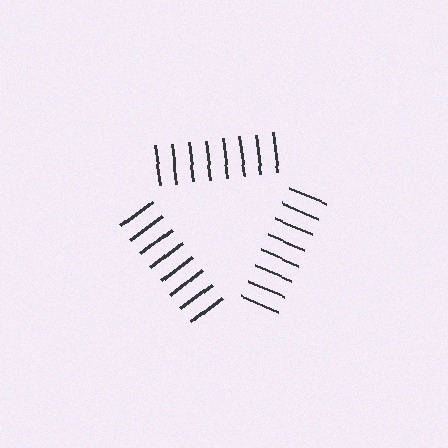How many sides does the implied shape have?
3 sides — the line-ends trace a triangle.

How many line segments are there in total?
24 — 8 along each of the 3 edges.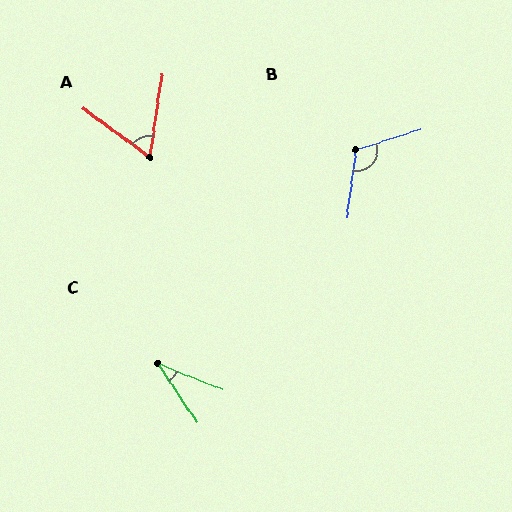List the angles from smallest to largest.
C (35°), A (63°), B (116°).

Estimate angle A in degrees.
Approximately 63 degrees.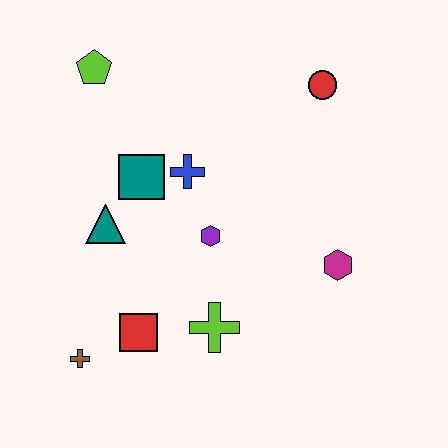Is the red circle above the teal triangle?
Yes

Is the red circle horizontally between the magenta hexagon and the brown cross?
Yes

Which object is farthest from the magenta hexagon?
The lime pentagon is farthest from the magenta hexagon.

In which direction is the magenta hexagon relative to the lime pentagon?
The magenta hexagon is to the right of the lime pentagon.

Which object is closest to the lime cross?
The red square is closest to the lime cross.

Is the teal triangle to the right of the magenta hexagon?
No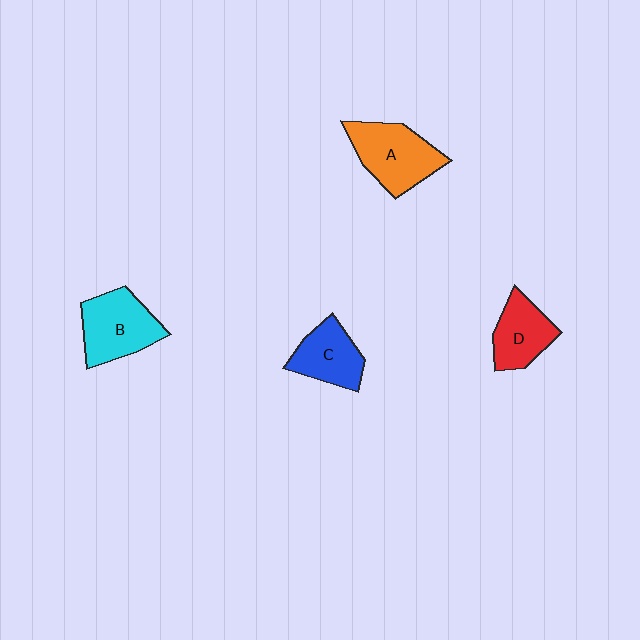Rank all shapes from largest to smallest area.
From largest to smallest: A (orange), B (cyan), C (blue), D (red).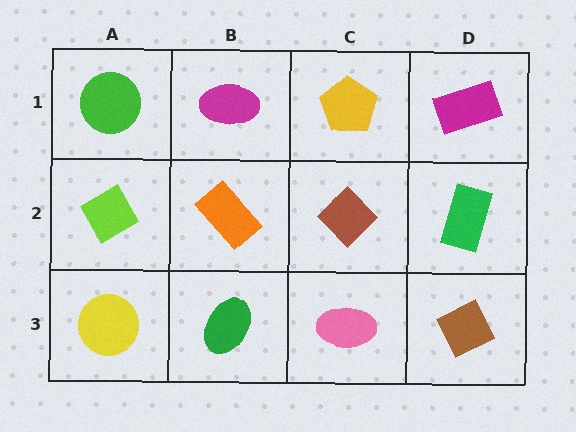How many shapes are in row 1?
4 shapes.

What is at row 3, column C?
A pink ellipse.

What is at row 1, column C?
A yellow pentagon.